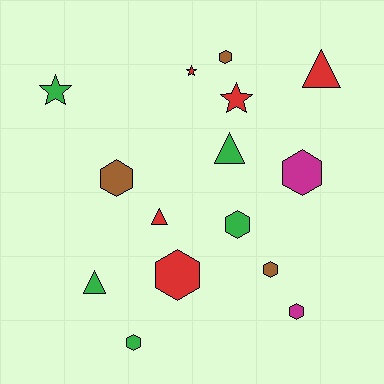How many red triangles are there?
There are 2 red triangles.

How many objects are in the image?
There are 15 objects.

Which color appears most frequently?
Green, with 5 objects.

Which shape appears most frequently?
Hexagon, with 8 objects.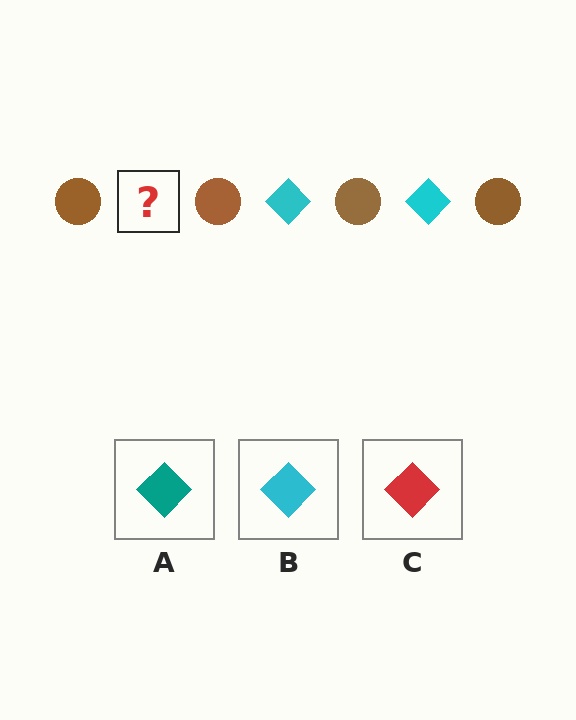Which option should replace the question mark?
Option B.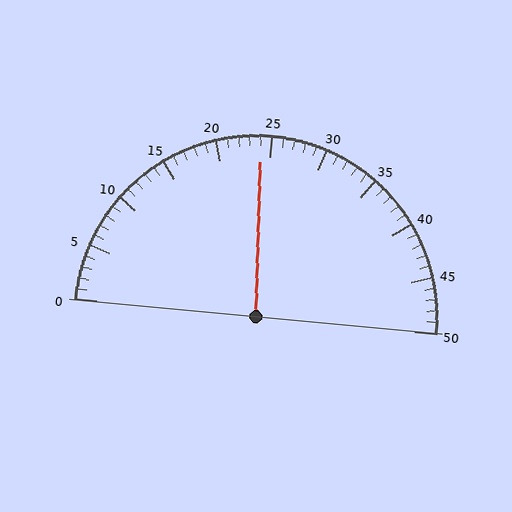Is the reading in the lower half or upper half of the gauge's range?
The reading is in the lower half of the range (0 to 50).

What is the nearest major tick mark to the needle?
The nearest major tick mark is 25.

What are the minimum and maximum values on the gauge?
The gauge ranges from 0 to 50.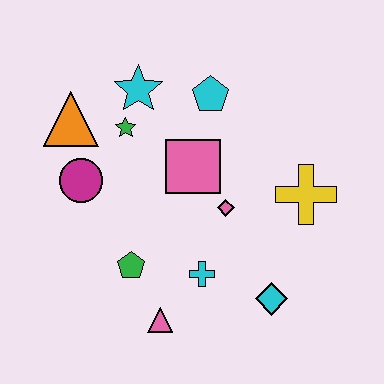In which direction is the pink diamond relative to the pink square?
The pink diamond is below the pink square.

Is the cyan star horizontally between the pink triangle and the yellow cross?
No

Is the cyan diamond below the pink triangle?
No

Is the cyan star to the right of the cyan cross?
No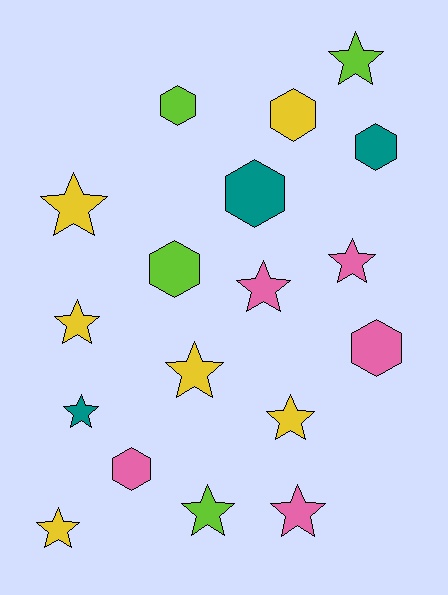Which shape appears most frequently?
Star, with 11 objects.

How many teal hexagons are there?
There are 2 teal hexagons.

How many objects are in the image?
There are 18 objects.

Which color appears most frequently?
Yellow, with 6 objects.